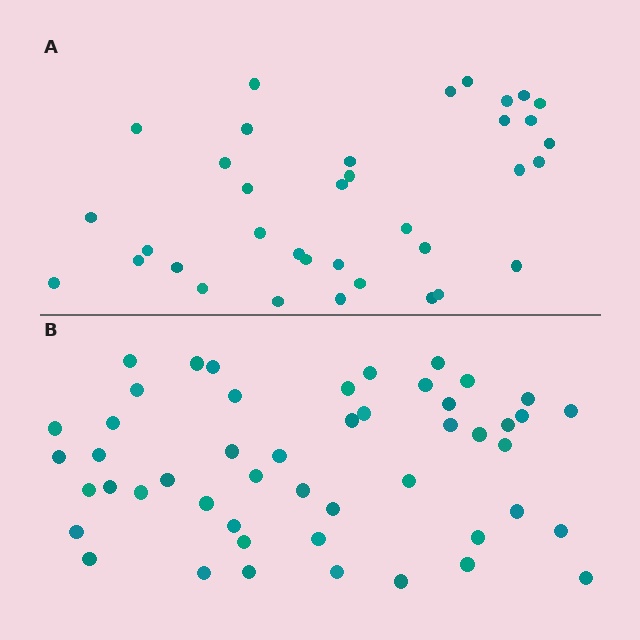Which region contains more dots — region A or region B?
Region B (the bottom region) has more dots.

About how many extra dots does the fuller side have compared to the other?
Region B has approximately 15 more dots than region A.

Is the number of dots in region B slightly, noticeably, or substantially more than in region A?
Region B has noticeably more, but not dramatically so. The ratio is roughly 1.4 to 1.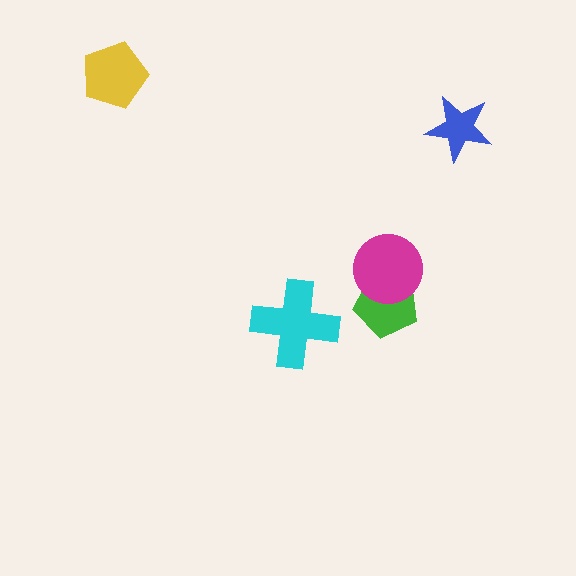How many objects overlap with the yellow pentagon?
0 objects overlap with the yellow pentagon.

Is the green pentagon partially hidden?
Yes, it is partially covered by another shape.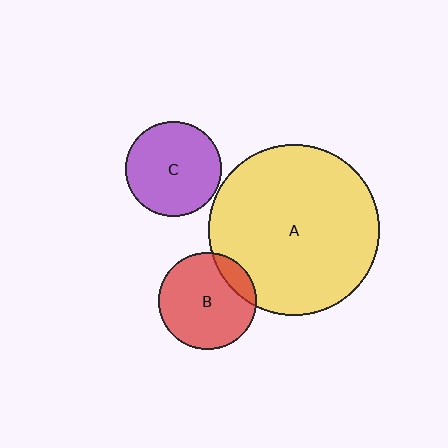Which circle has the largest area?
Circle A (yellow).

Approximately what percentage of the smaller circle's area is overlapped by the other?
Approximately 15%.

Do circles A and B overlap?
Yes.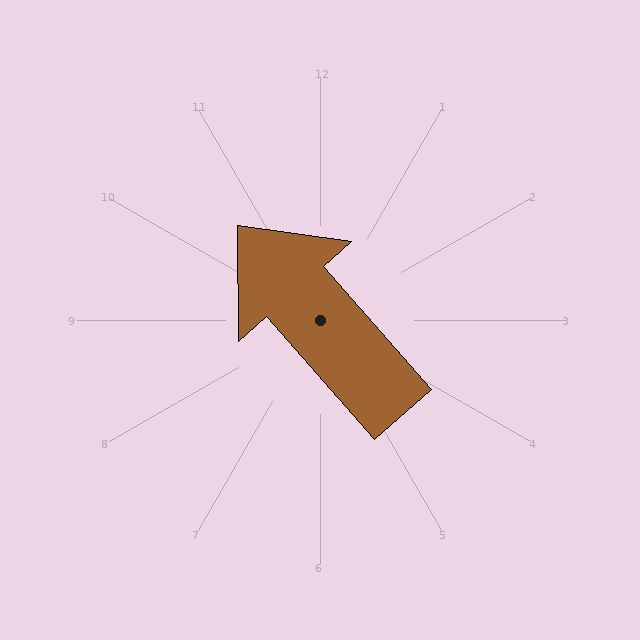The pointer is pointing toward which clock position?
Roughly 11 o'clock.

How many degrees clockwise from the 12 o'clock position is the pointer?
Approximately 319 degrees.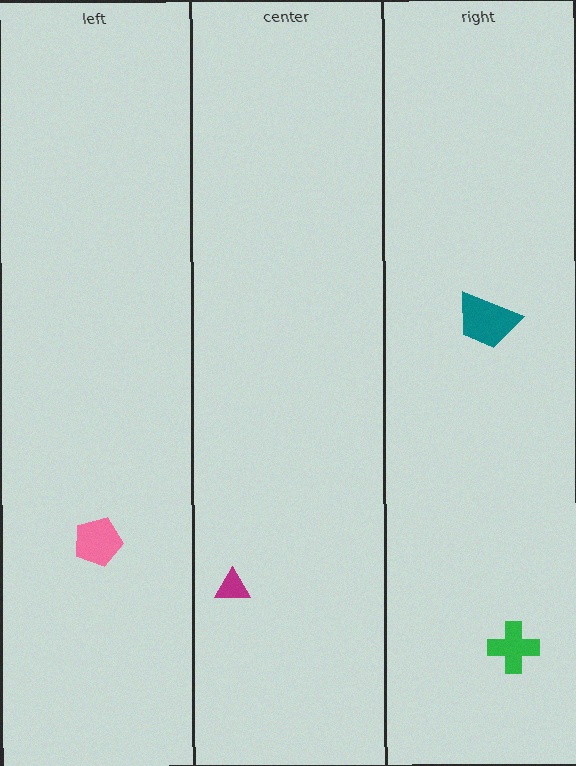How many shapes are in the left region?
1.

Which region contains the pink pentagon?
The left region.